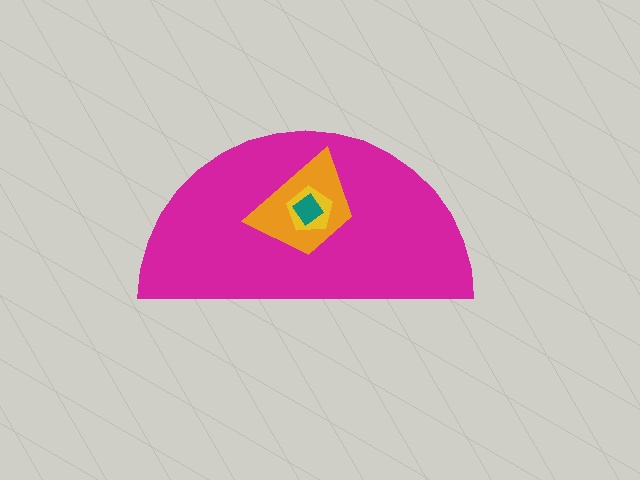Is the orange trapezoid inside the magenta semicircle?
Yes.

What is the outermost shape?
The magenta semicircle.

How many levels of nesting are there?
4.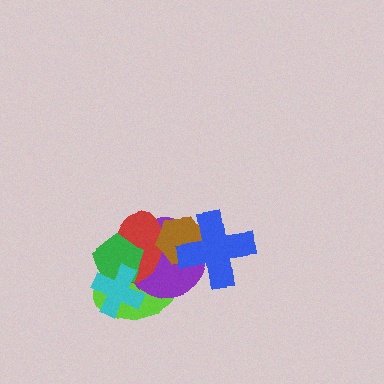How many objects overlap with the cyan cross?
4 objects overlap with the cyan cross.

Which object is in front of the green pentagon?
The cyan cross is in front of the green pentagon.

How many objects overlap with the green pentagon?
4 objects overlap with the green pentagon.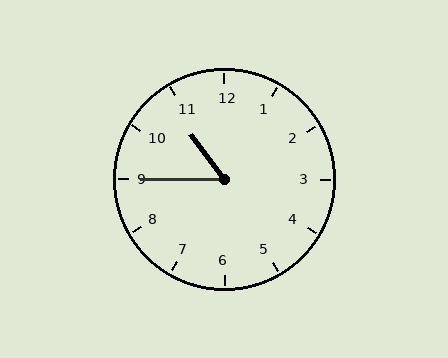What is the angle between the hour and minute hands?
Approximately 52 degrees.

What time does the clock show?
10:45.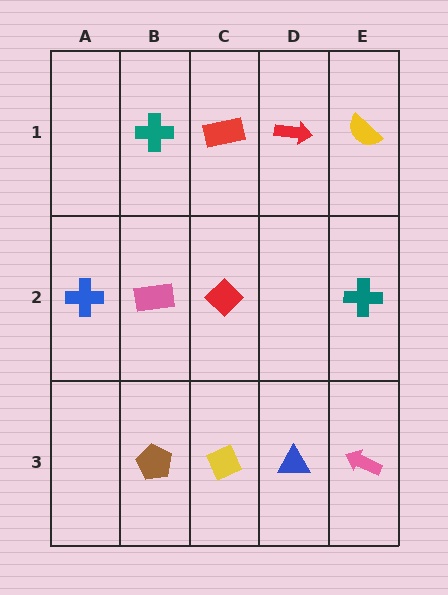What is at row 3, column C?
A yellow diamond.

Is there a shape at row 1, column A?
No, that cell is empty.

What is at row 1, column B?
A teal cross.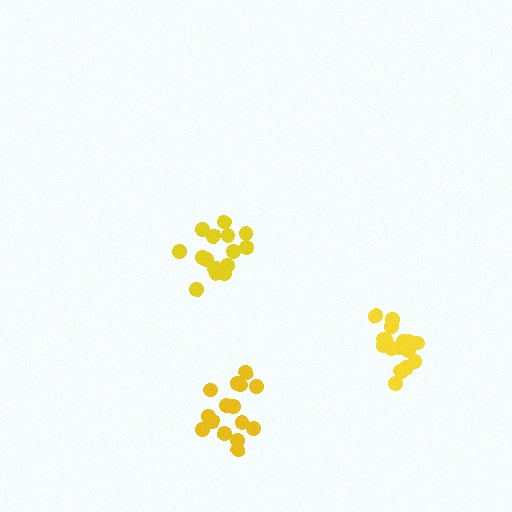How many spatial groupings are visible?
There are 3 spatial groupings.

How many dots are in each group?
Group 1: 17 dots, Group 2: 16 dots, Group 3: 15 dots (48 total).